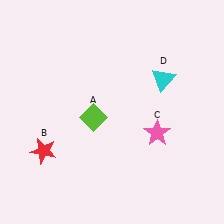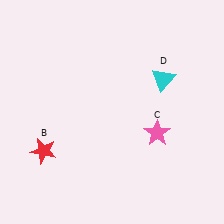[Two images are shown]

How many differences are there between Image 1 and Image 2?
There is 1 difference between the two images.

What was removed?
The lime diamond (A) was removed in Image 2.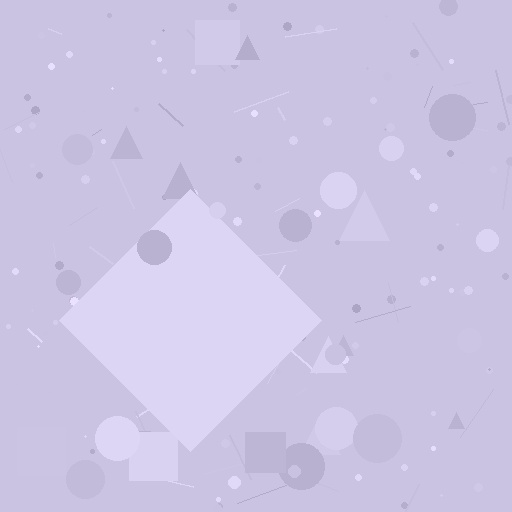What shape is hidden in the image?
A diamond is hidden in the image.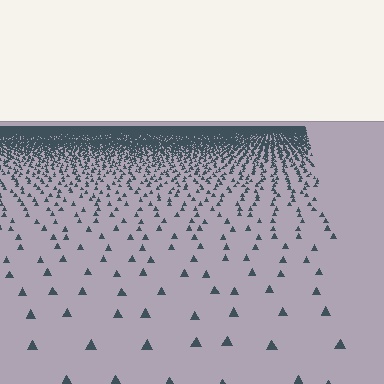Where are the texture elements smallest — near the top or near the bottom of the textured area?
Near the top.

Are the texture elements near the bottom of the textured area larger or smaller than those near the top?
Larger. Near the bottom, elements are closer to the viewer and appear at a bigger on-screen size.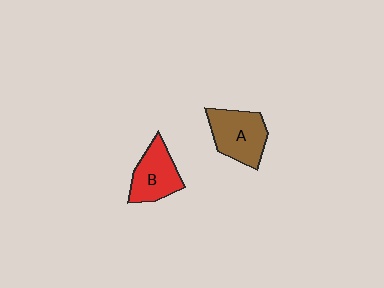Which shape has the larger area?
Shape A (brown).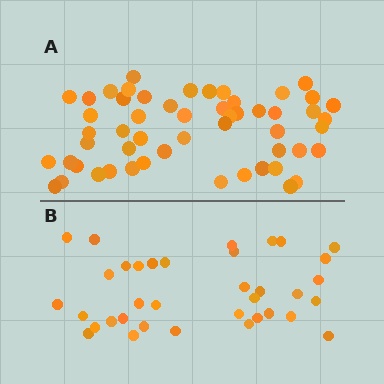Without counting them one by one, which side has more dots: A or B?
Region A (the top region) has more dots.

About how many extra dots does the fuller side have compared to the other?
Region A has approximately 20 more dots than region B.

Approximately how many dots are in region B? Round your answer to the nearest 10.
About 40 dots. (The exact count is 36, which rounds to 40.)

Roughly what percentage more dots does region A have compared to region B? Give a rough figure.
About 50% more.